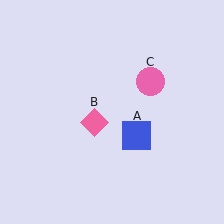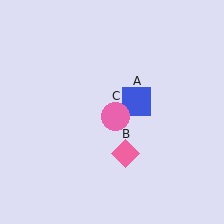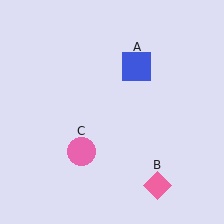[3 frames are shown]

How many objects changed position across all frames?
3 objects changed position: blue square (object A), pink diamond (object B), pink circle (object C).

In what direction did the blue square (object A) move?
The blue square (object A) moved up.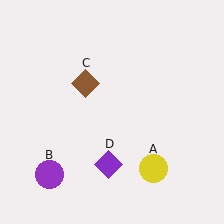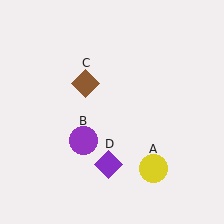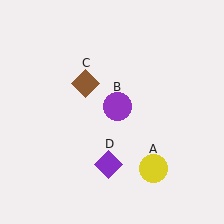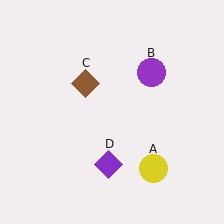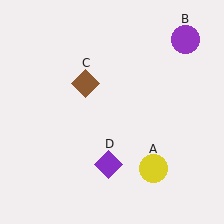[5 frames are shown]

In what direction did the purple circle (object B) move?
The purple circle (object B) moved up and to the right.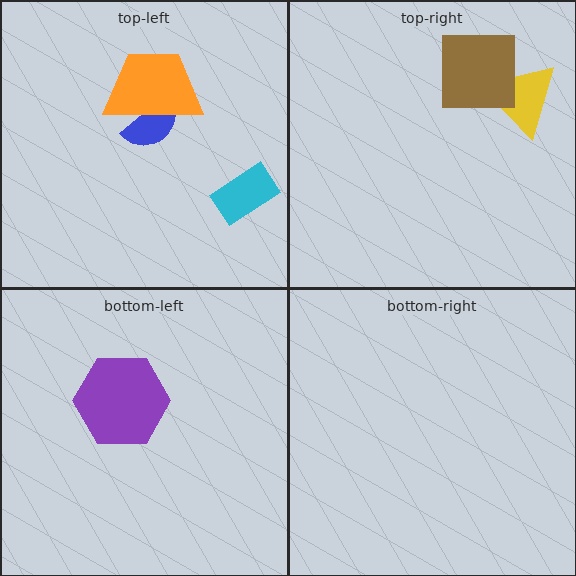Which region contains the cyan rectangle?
The top-left region.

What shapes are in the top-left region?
The cyan rectangle, the blue semicircle, the orange trapezoid.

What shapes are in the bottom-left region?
The purple hexagon.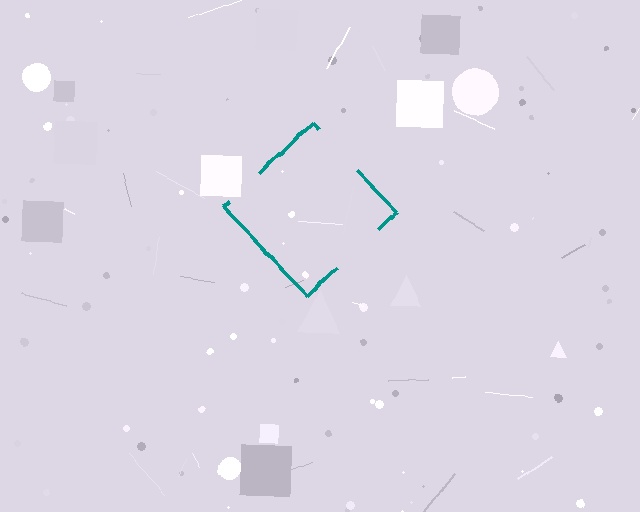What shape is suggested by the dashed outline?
The dashed outline suggests a diamond.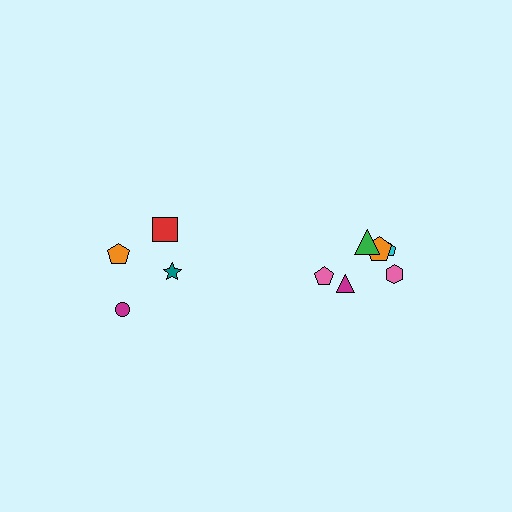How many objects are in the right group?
There are 6 objects.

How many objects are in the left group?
There are 4 objects.